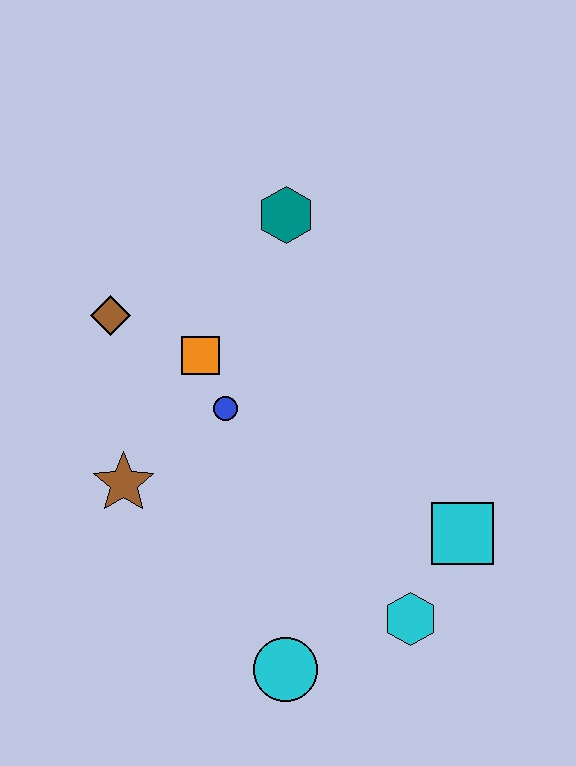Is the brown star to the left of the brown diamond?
No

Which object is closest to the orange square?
The blue circle is closest to the orange square.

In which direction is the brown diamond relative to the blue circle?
The brown diamond is to the left of the blue circle.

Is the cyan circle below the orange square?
Yes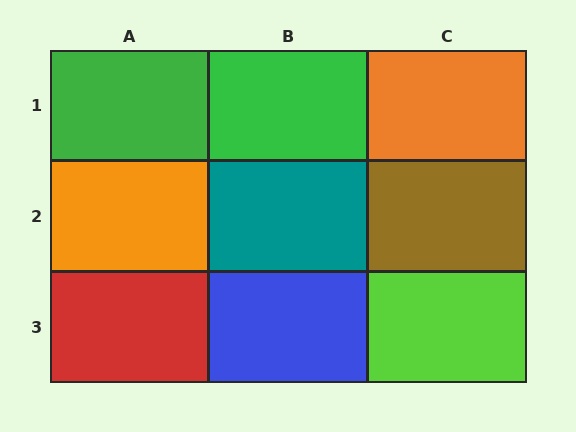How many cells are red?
1 cell is red.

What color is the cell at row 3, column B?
Blue.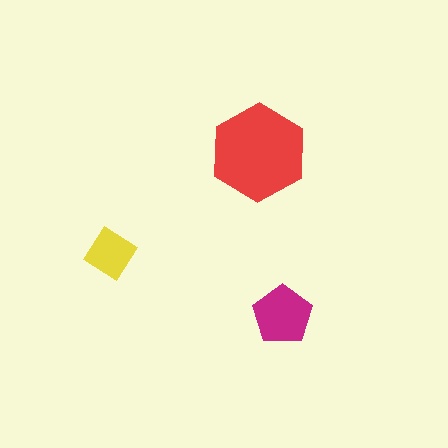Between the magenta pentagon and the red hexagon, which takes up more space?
The red hexagon.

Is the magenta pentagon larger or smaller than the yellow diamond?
Larger.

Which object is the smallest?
The yellow diamond.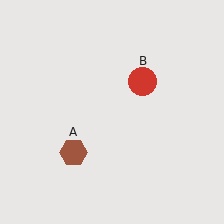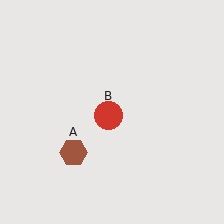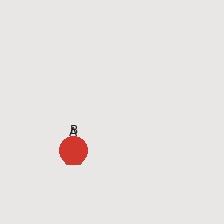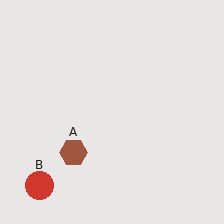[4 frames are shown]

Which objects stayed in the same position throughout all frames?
Brown hexagon (object A) remained stationary.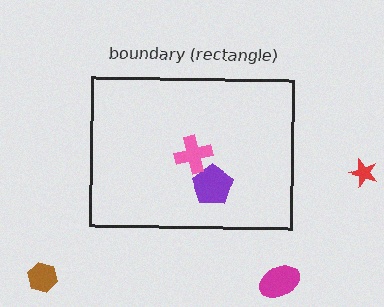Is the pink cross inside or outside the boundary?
Inside.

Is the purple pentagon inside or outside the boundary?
Inside.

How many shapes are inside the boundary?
2 inside, 3 outside.